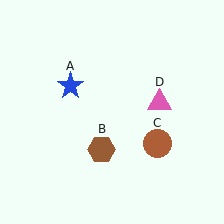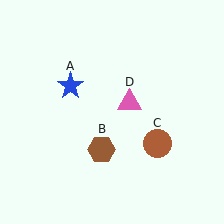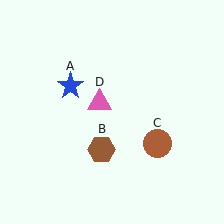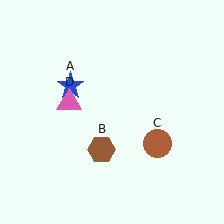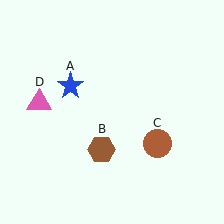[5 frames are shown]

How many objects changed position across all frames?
1 object changed position: pink triangle (object D).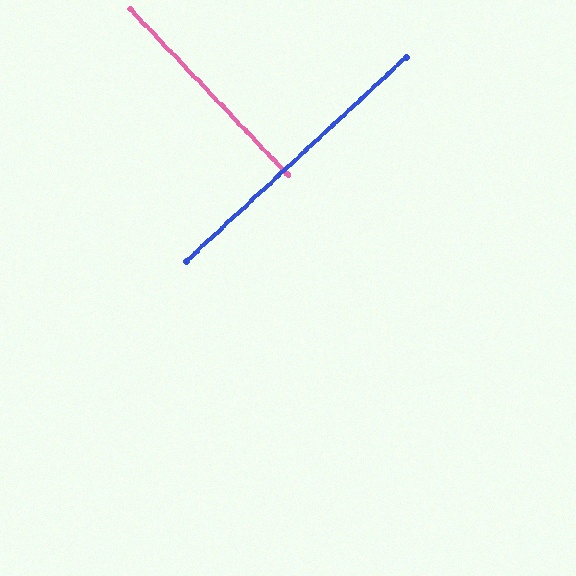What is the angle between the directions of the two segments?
Approximately 89 degrees.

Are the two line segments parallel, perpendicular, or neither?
Perpendicular — they meet at approximately 89°.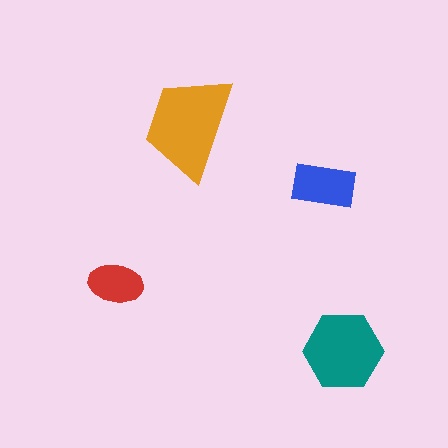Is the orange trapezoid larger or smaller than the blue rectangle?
Larger.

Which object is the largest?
The orange trapezoid.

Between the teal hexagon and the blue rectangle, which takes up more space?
The teal hexagon.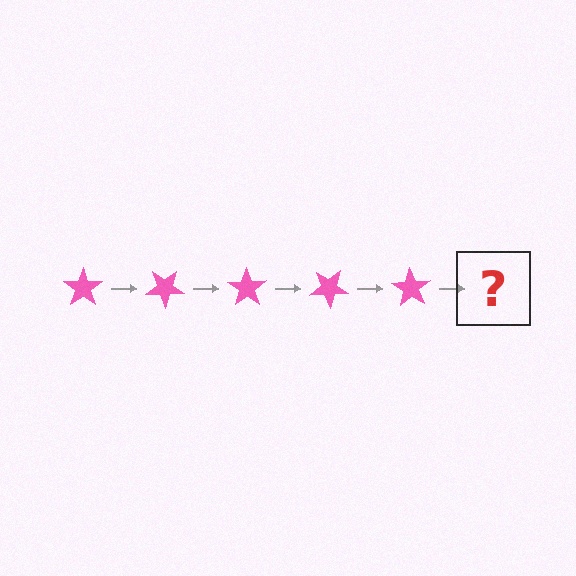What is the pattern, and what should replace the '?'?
The pattern is that the star rotates 35 degrees each step. The '?' should be a pink star rotated 175 degrees.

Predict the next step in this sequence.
The next step is a pink star rotated 175 degrees.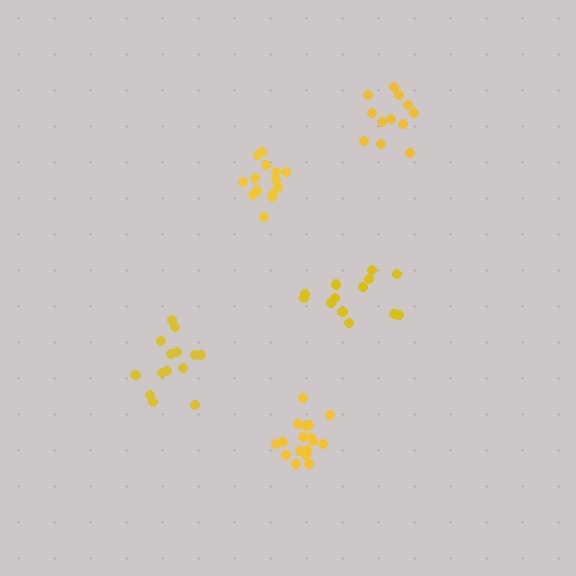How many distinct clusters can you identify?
There are 5 distinct clusters.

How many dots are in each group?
Group 1: 17 dots, Group 2: 13 dots, Group 3: 14 dots, Group 4: 12 dots, Group 5: 14 dots (70 total).